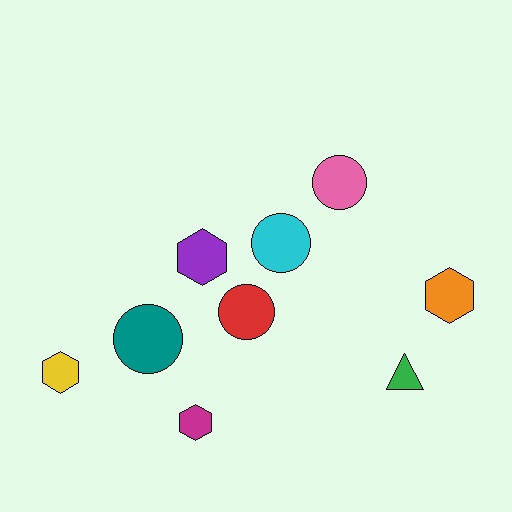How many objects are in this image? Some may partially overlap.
There are 9 objects.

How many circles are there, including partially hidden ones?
There are 4 circles.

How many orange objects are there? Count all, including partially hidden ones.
There is 1 orange object.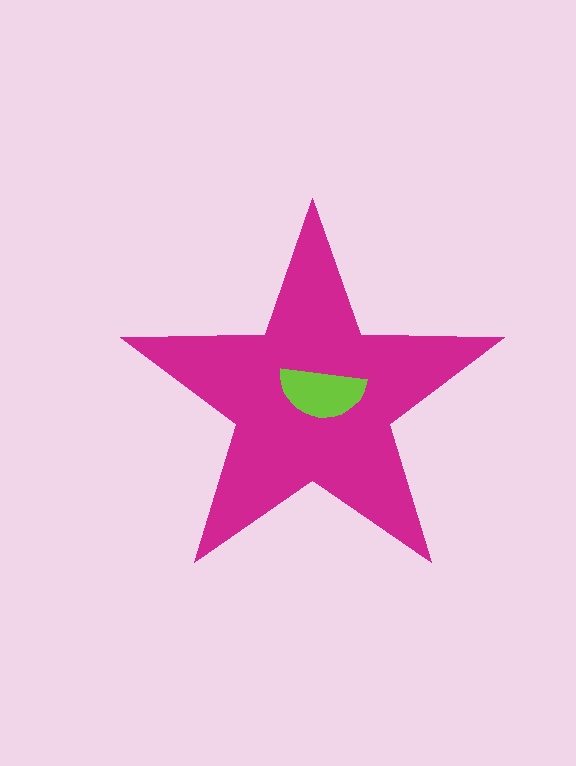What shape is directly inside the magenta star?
The lime semicircle.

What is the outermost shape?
The magenta star.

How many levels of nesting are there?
2.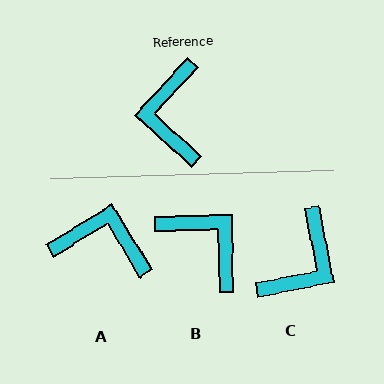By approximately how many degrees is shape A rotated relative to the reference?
Approximately 106 degrees clockwise.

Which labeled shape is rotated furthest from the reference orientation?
C, about 144 degrees away.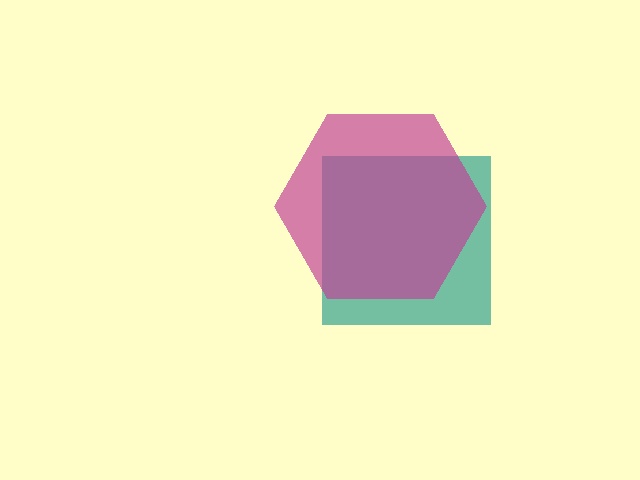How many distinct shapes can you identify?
There are 2 distinct shapes: a teal square, a magenta hexagon.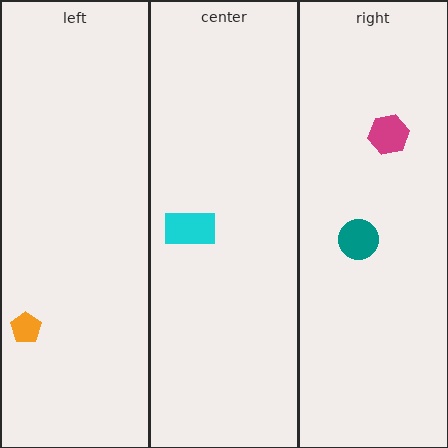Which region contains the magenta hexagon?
The right region.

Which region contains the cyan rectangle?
The center region.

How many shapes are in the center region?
1.